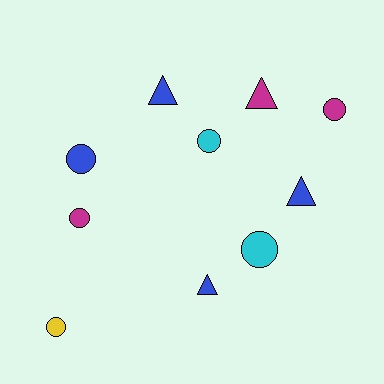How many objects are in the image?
There are 10 objects.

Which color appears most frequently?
Blue, with 4 objects.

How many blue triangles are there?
There are 3 blue triangles.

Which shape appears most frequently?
Circle, with 6 objects.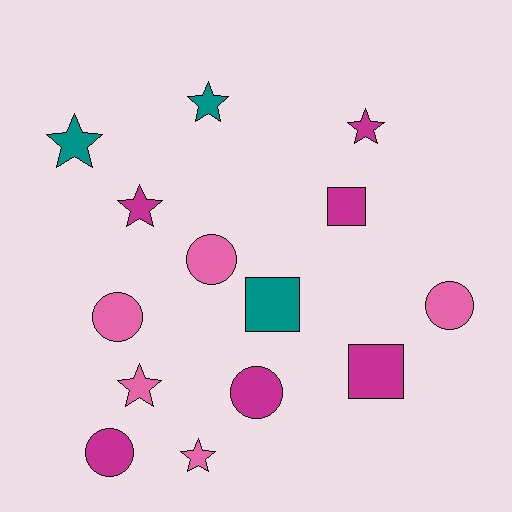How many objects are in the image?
There are 14 objects.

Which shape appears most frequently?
Star, with 6 objects.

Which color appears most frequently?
Magenta, with 6 objects.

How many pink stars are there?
There are 2 pink stars.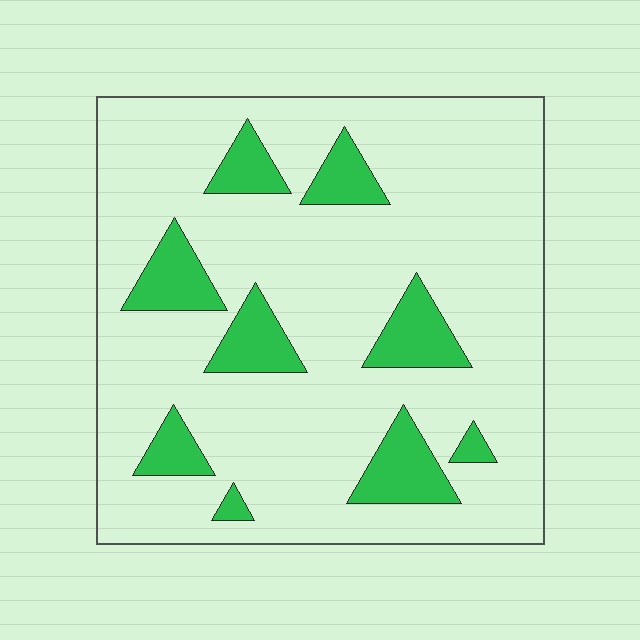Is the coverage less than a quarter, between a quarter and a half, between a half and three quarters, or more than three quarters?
Less than a quarter.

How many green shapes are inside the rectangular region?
9.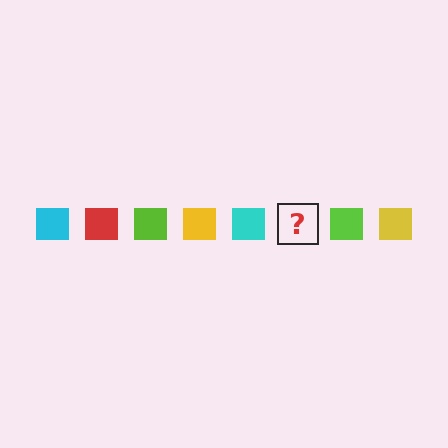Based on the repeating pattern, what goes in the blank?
The blank should be a red square.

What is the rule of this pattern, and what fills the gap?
The rule is that the pattern cycles through cyan, red, lime, yellow squares. The gap should be filled with a red square.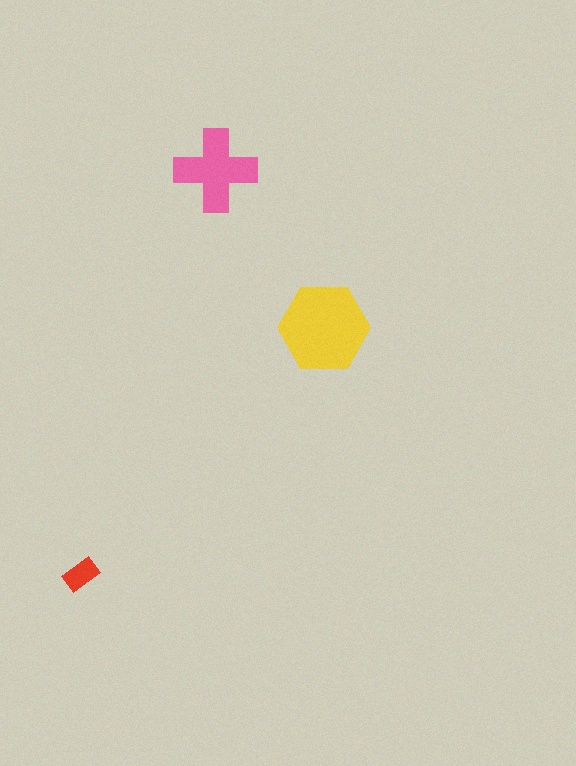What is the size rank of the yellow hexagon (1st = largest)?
1st.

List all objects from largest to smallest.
The yellow hexagon, the pink cross, the red rectangle.